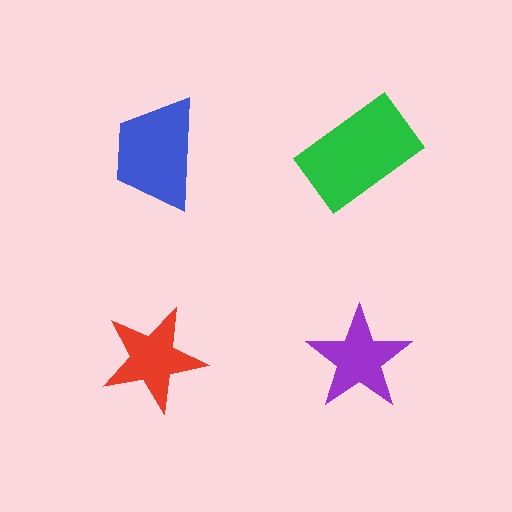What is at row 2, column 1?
A red star.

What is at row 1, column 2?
A green rectangle.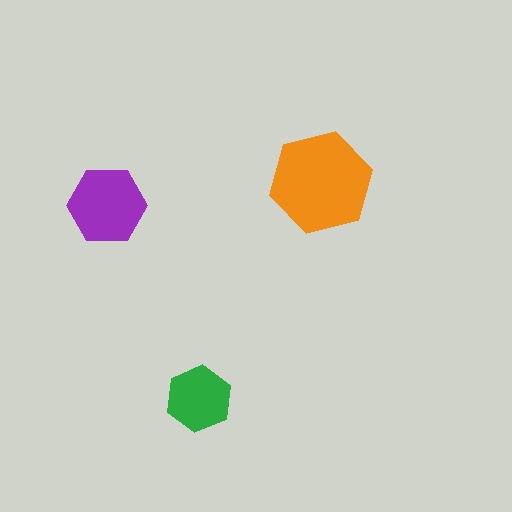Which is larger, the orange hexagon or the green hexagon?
The orange one.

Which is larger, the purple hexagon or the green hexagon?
The purple one.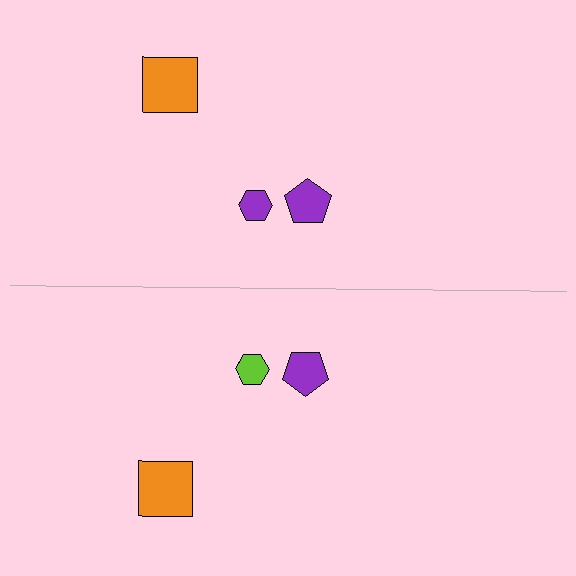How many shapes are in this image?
There are 6 shapes in this image.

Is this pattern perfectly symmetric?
No, the pattern is not perfectly symmetric. The lime hexagon on the bottom side breaks the symmetry — its mirror counterpart is purple.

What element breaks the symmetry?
The lime hexagon on the bottom side breaks the symmetry — its mirror counterpart is purple.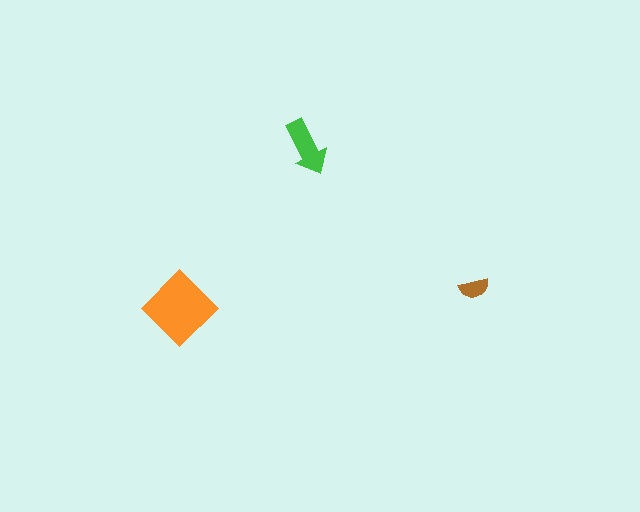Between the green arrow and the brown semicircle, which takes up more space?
The green arrow.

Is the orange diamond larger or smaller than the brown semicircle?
Larger.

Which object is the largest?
The orange diamond.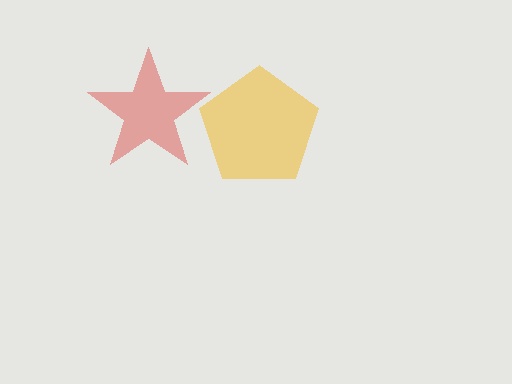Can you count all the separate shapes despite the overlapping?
Yes, there are 2 separate shapes.